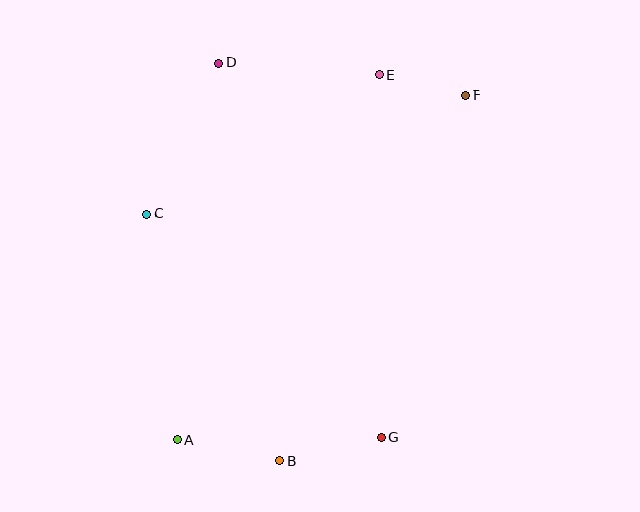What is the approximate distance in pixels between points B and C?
The distance between B and C is approximately 281 pixels.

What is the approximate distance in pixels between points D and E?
The distance between D and E is approximately 161 pixels.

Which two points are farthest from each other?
Points A and F are farthest from each other.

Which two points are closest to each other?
Points E and F are closest to each other.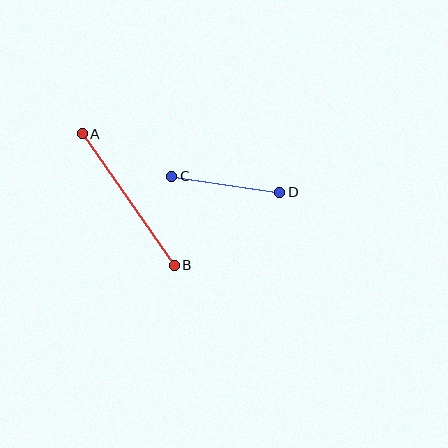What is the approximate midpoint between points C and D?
The midpoint is at approximately (226, 184) pixels.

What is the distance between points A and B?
The distance is approximately 160 pixels.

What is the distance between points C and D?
The distance is approximately 109 pixels.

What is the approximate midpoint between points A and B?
The midpoint is at approximately (128, 199) pixels.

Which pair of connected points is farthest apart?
Points A and B are farthest apart.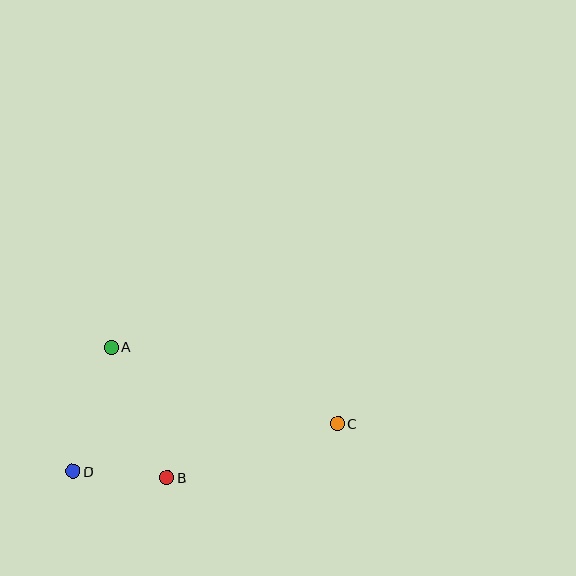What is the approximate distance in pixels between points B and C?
The distance between B and C is approximately 179 pixels.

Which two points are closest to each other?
Points B and D are closest to each other.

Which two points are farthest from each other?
Points C and D are farthest from each other.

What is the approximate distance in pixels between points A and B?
The distance between A and B is approximately 142 pixels.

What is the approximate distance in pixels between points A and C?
The distance between A and C is approximately 239 pixels.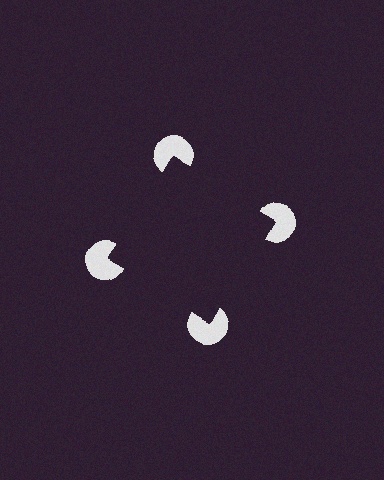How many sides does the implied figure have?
4 sides.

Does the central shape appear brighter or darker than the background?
It typically appears slightly darker than the background, even though no actual brightness change is drawn.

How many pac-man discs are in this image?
There are 4 — one at each vertex of the illusory square.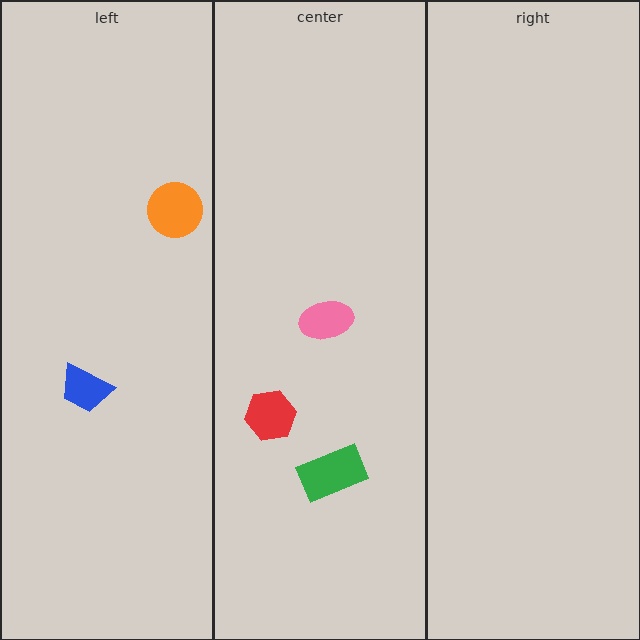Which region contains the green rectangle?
The center region.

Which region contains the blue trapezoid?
The left region.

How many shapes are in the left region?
2.